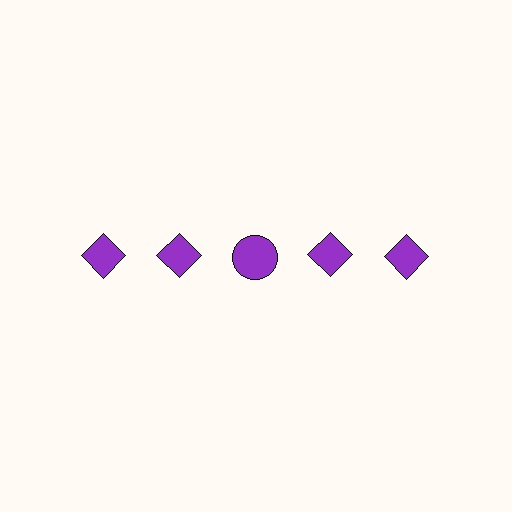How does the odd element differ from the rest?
It has a different shape: circle instead of diamond.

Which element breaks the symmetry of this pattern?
The purple circle in the top row, center column breaks the symmetry. All other shapes are purple diamonds.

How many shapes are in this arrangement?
There are 5 shapes arranged in a grid pattern.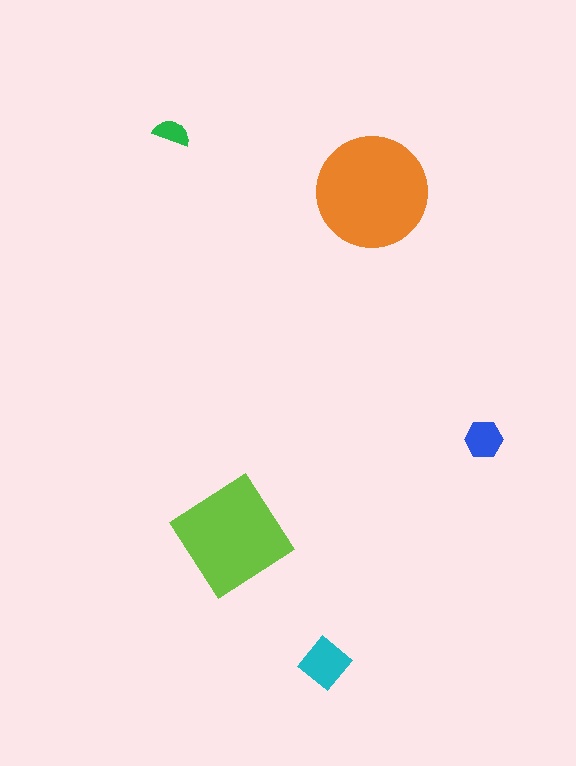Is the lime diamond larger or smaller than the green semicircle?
Larger.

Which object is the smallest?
The green semicircle.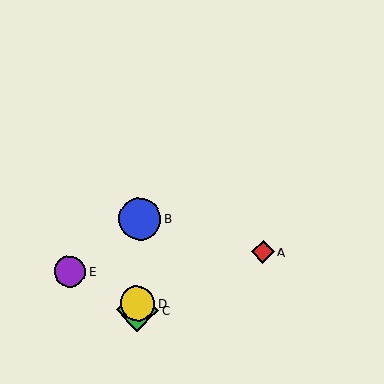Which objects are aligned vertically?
Objects B, C, D are aligned vertically.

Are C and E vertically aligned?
No, C is at x≈137 and E is at x≈70.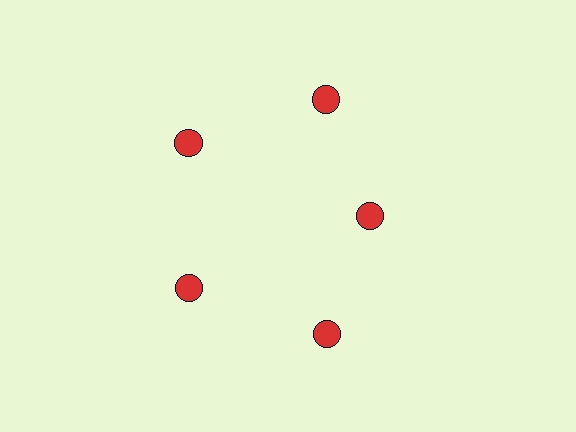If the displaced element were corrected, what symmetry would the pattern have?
It would have 5-fold rotational symmetry — the pattern would map onto itself every 72 degrees.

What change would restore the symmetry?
The symmetry would be restored by moving it outward, back onto the ring so that all 5 circles sit at equal angles and equal distance from the center.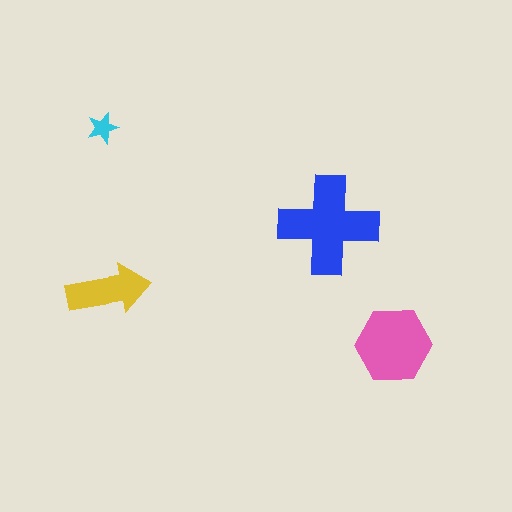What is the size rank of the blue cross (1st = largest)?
1st.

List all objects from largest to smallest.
The blue cross, the pink hexagon, the yellow arrow, the cyan star.